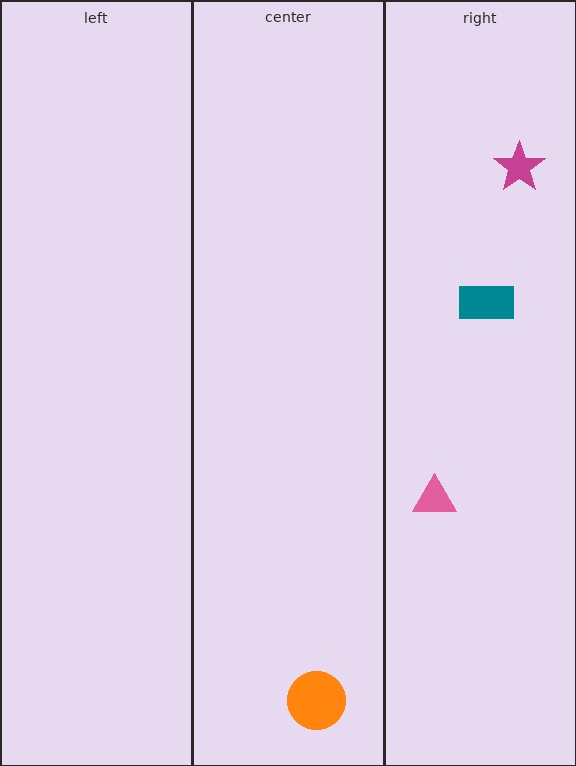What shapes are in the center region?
The orange circle.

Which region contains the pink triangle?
The right region.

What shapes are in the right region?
The teal rectangle, the pink triangle, the magenta star.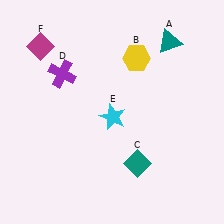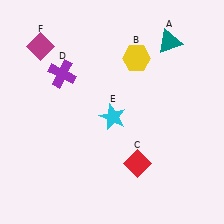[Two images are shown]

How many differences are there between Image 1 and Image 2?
There is 1 difference between the two images.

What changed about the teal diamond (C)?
In Image 1, C is teal. In Image 2, it changed to red.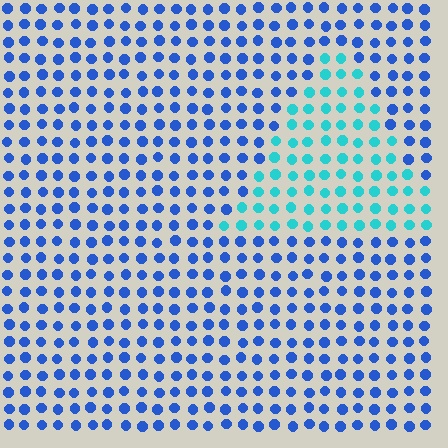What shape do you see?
I see a triangle.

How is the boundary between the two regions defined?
The boundary is defined purely by a slight shift in hue (about 43 degrees). Spacing, size, and orientation are identical on both sides.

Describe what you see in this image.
The image is filled with small blue elements in a uniform arrangement. A triangle-shaped region is visible where the elements are tinted to a slightly different hue, forming a subtle color boundary.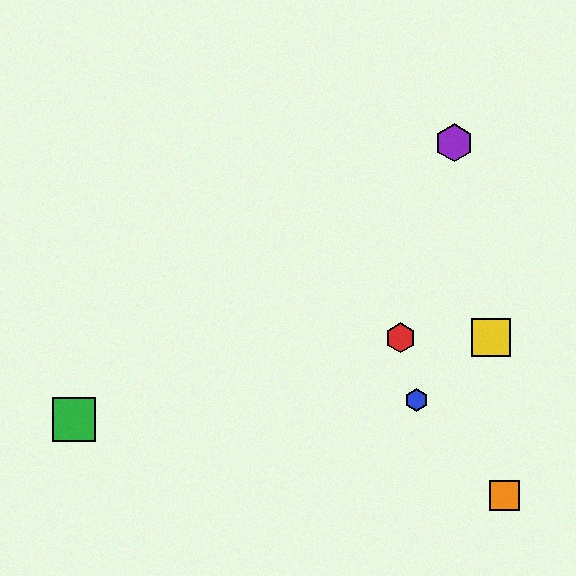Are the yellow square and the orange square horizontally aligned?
No, the yellow square is at y≈338 and the orange square is at y≈495.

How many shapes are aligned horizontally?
2 shapes (the red hexagon, the yellow square) are aligned horizontally.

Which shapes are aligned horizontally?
The red hexagon, the yellow square are aligned horizontally.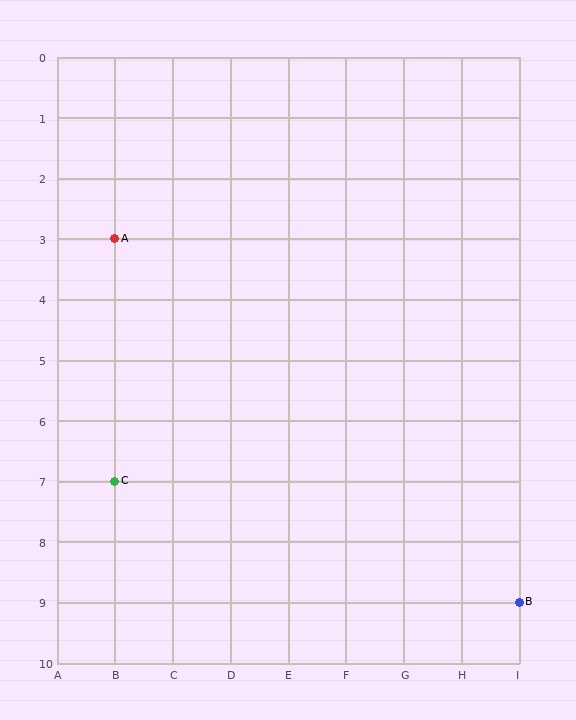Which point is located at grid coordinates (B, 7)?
Point C is at (B, 7).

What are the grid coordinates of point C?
Point C is at grid coordinates (B, 7).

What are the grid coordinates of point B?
Point B is at grid coordinates (I, 9).